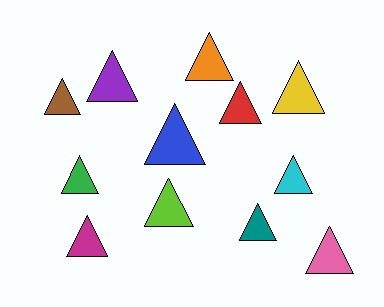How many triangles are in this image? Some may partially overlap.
There are 12 triangles.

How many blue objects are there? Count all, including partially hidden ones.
There is 1 blue object.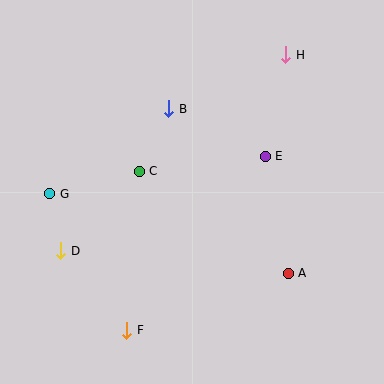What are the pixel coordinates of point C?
Point C is at (139, 171).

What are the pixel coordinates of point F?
Point F is at (127, 330).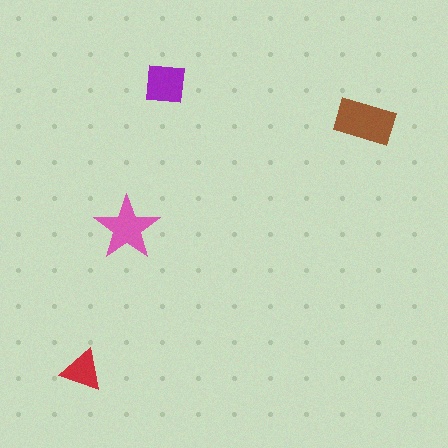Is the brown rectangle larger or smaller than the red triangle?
Larger.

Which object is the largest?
The brown rectangle.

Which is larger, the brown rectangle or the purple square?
The brown rectangle.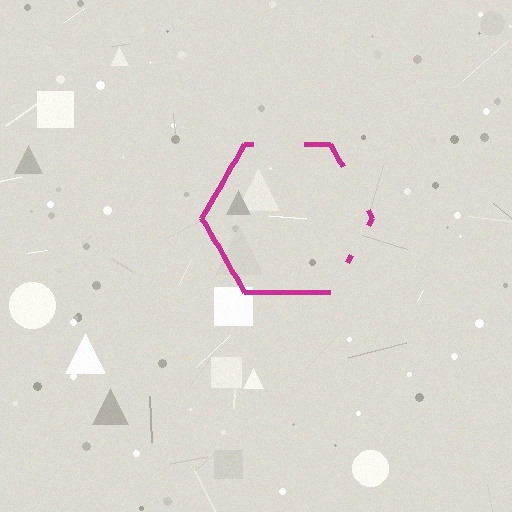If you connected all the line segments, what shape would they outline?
They would outline a hexagon.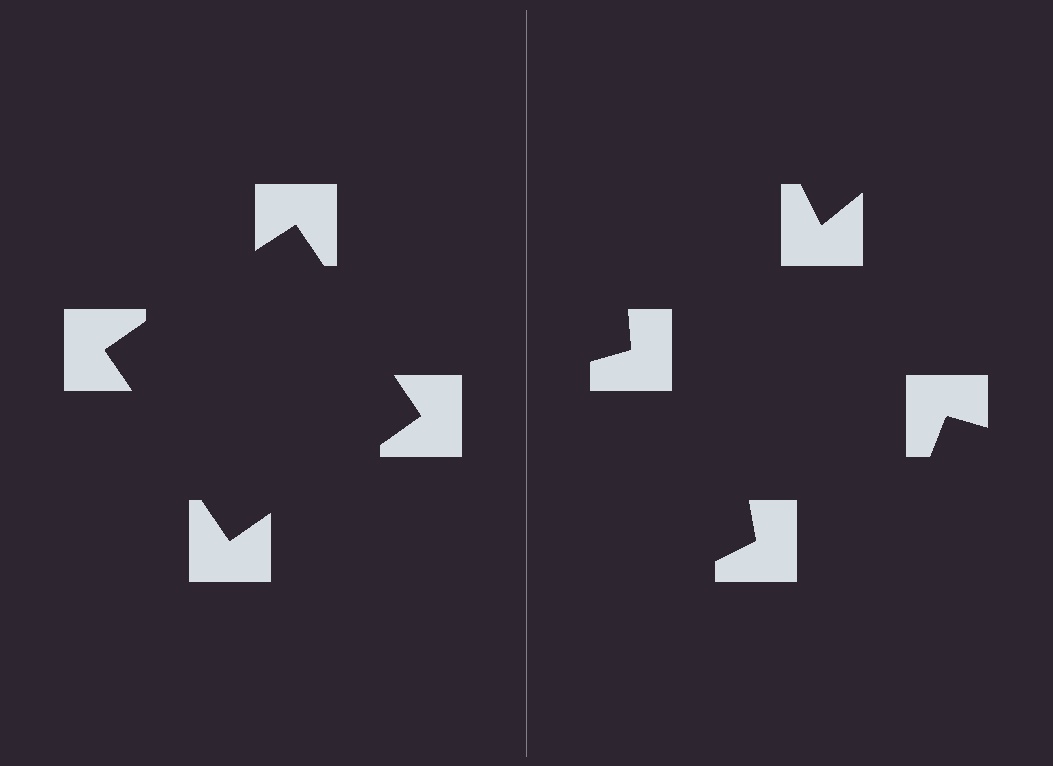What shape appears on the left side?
An illusory square.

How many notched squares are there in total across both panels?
8 — 4 on each side.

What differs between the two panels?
The notched squares are positioned identically on both sides; only the wedge orientations differ. On the left they align to a square; on the right they are misaligned.